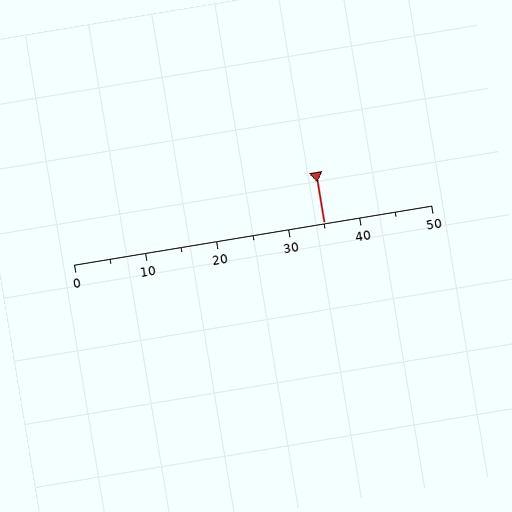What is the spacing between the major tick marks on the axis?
The major ticks are spaced 10 apart.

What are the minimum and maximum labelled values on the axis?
The axis runs from 0 to 50.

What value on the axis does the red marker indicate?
The marker indicates approximately 35.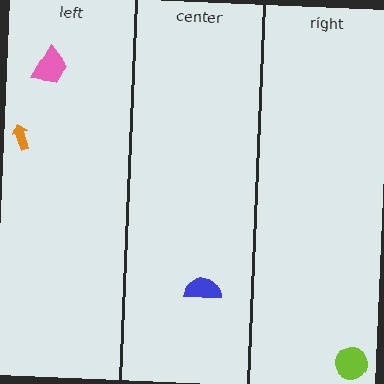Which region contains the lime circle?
The right region.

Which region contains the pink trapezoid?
The left region.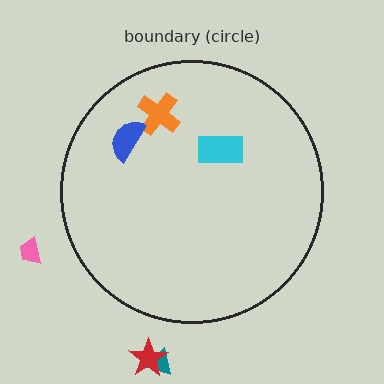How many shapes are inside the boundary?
3 inside, 3 outside.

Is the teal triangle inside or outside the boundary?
Outside.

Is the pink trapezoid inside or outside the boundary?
Outside.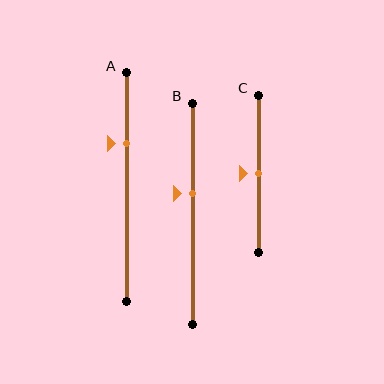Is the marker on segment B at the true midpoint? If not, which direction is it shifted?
No, the marker on segment B is shifted upward by about 9% of the segment length.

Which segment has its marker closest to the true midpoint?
Segment C has its marker closest to the true midpoint.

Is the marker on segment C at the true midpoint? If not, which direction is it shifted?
Yes, the marker on segment C is at the true midpoint.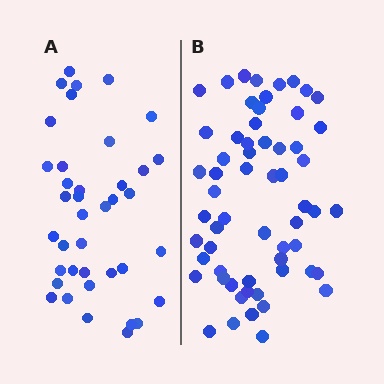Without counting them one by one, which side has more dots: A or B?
Region B (the right region) has more dots.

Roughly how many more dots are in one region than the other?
Region B has approximately 20 more dots than region A.